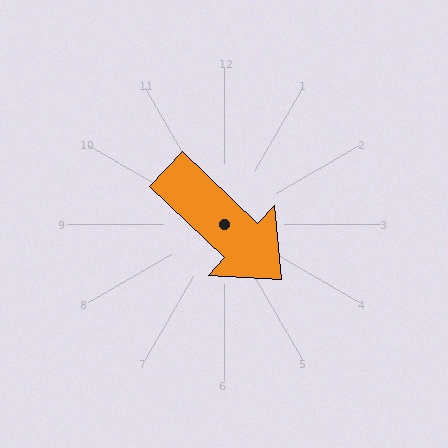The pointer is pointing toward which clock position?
Roughly 4 o'clock.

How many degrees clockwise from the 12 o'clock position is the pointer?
Approximately 134 degrees.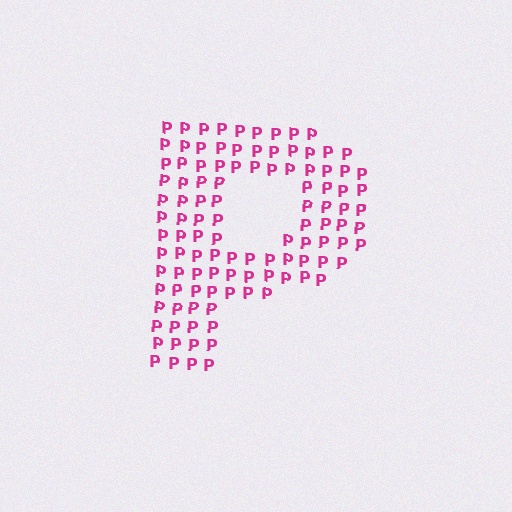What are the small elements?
The small elements are letter P's.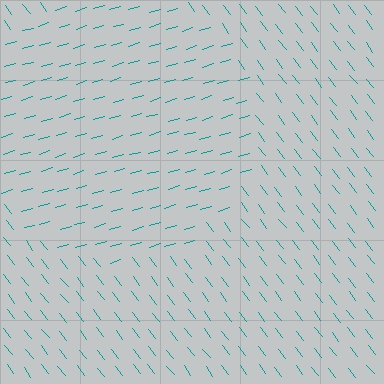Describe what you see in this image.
The image is filled with small teal line segments. A circle region in the image has lines oriented differently from the surrounding lines, creating a visible texture boundary.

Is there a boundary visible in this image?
Yes, there is a texture boundary formed by a change in line orientation.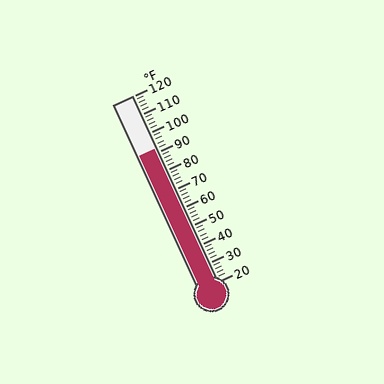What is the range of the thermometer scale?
The thermometer scale ranges from 20°F to 120°F.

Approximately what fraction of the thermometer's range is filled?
The thermometer is filled to approximately 70% of its range.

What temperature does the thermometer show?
The thermometer shows approximately 92°F.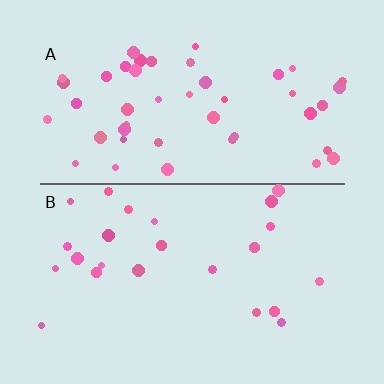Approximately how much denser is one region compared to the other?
Approximately 1.9× — region A over region B.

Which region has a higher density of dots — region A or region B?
A (the top).